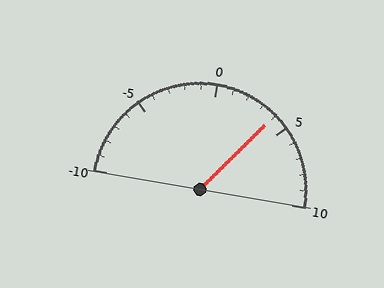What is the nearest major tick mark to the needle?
The nearest major tick mark is 5.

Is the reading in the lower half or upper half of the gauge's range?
The reading is in the upper half of the range (-10 to 10).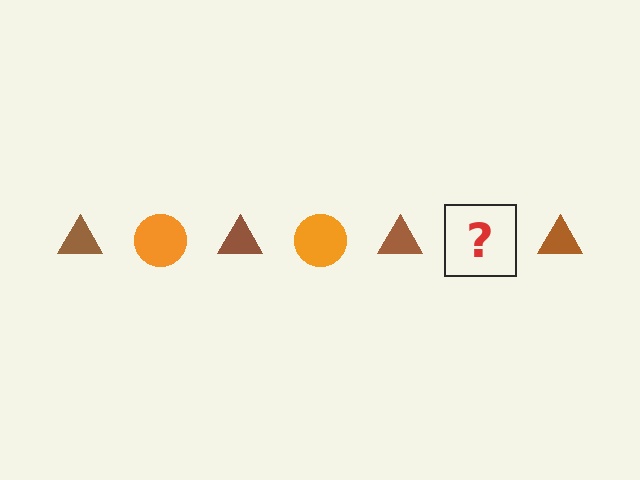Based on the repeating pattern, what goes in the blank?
The blank should be an orange circle.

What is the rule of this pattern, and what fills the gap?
The rule is that the pattern alternates between brown triangle and orange circle. The gap should be filled with an orange circle.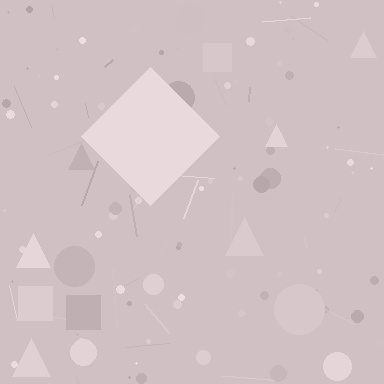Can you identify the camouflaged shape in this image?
The camouflaged shape is a diamond.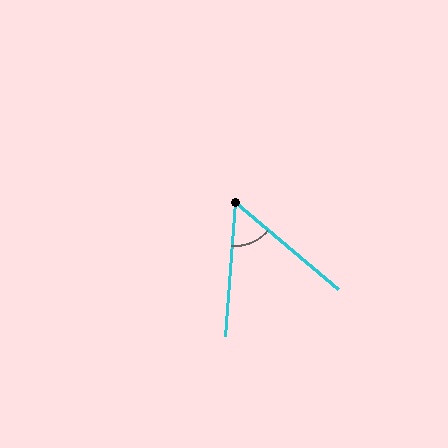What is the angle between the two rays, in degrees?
Approximately 54 degrees.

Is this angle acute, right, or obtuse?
It is acute.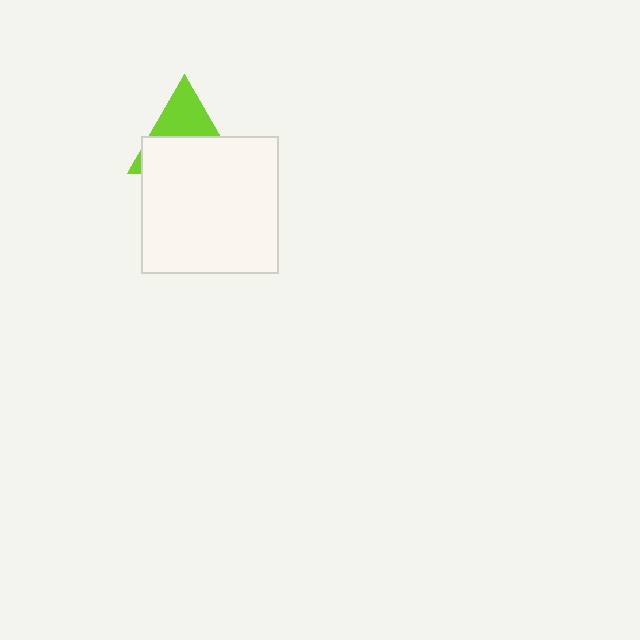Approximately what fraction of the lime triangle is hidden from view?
Roughly 58% of the lime triangle is hidden behind the white square.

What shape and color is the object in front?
The object in front is a white square.